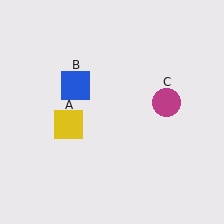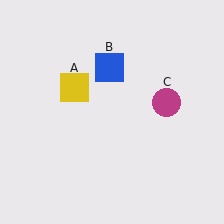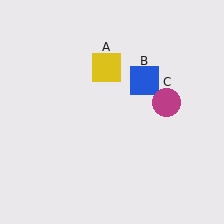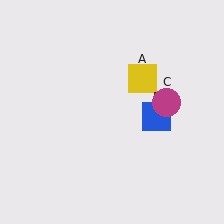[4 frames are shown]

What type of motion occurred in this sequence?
The yellow square (object A), blue square (object B) rotated clockwise around the center of the scene.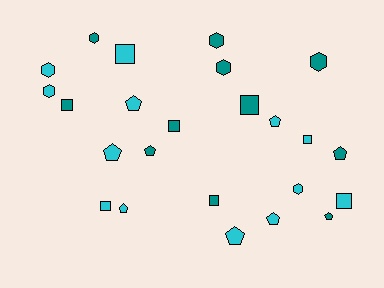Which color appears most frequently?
Cyan, with 13 objects.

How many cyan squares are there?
There are 4 cyan squares.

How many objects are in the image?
There are 24 objects.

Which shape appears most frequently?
Pentagon, with 9 objects.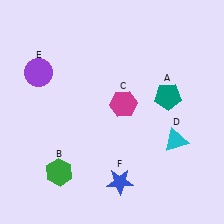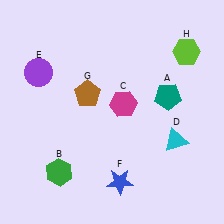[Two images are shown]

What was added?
A brown pentagon (G), a lime hexagon (H) were added in Image 2.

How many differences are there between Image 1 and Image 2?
There are 2 differences between the two images.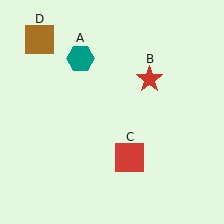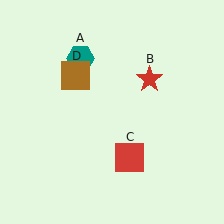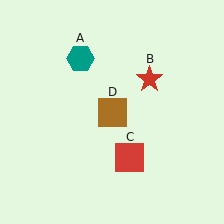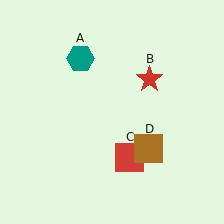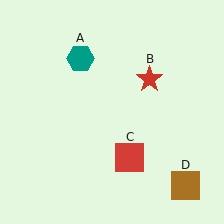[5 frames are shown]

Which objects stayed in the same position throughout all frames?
Teal hexagon (object A) and red star (object B) and red square (object C) remained stationary.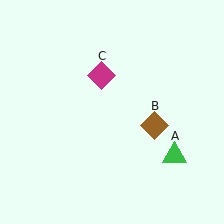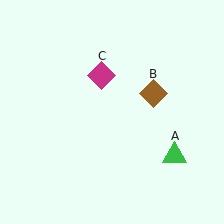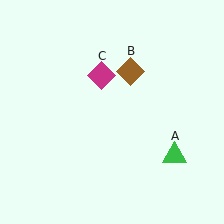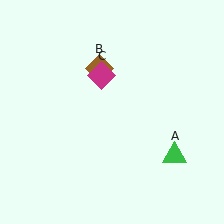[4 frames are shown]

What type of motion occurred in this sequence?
The brown diamond (object B) rotated counterclockwise around the center of the scene.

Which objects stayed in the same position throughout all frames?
Green triangle (object A) and magenta diamond (object C) remained stationary.